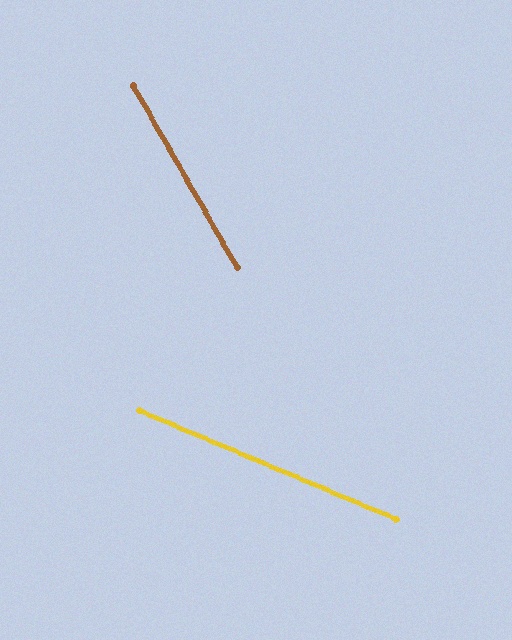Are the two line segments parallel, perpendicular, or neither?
Neither parallel nor perpendicular — they differ by about 37°.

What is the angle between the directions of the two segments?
Approximately 37 degrees.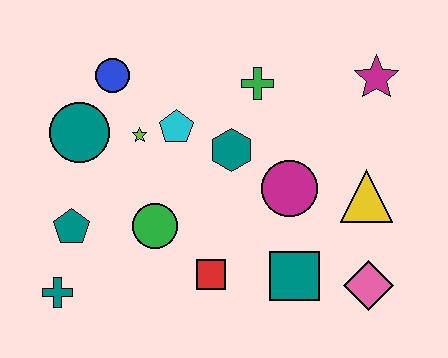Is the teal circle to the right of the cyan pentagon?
No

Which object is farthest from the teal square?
The blue circle is farthest from the teal square.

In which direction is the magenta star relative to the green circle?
The magenta star is to the right of the green circle.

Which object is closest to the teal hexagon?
The cyan pentagon is closest to the teal hexagon.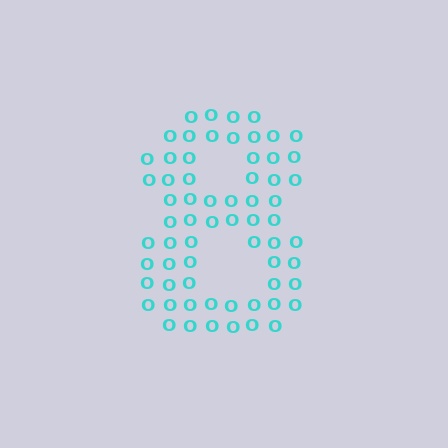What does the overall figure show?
The overall figure shows the digit 8.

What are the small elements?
The small elements are letter O's.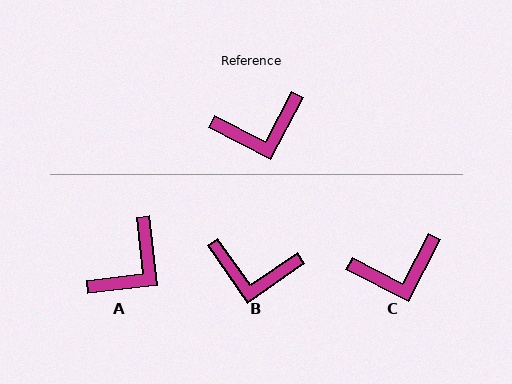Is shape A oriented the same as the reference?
No, it is off by about 34 degrees.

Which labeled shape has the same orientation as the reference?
C.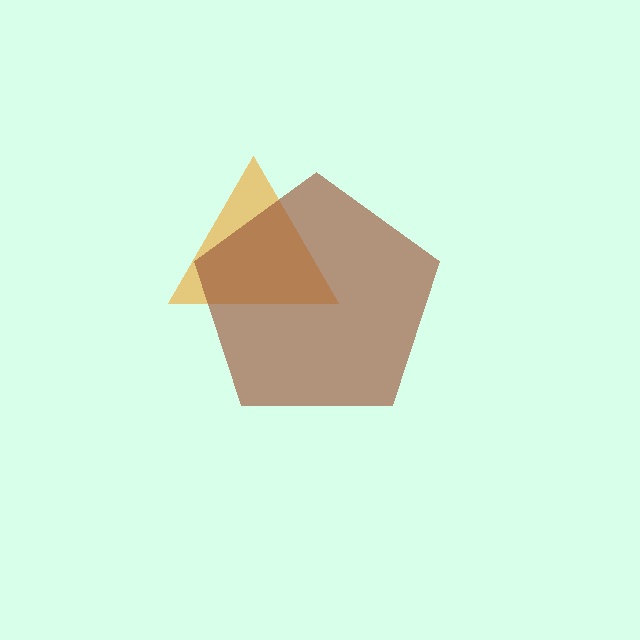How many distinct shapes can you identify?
There are 2 distinct shapes: an orange triangle, a brown pentagon.